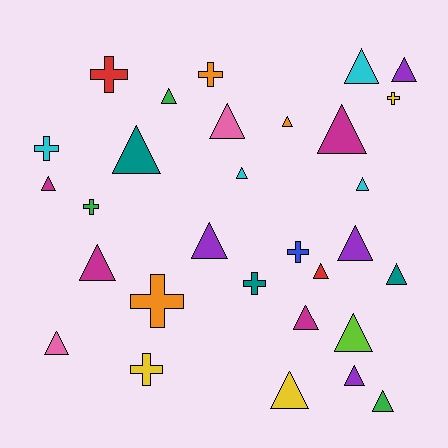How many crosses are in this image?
There are 9 crosses.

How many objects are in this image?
There are 30 objects.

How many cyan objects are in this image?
There are 4 cyan objects.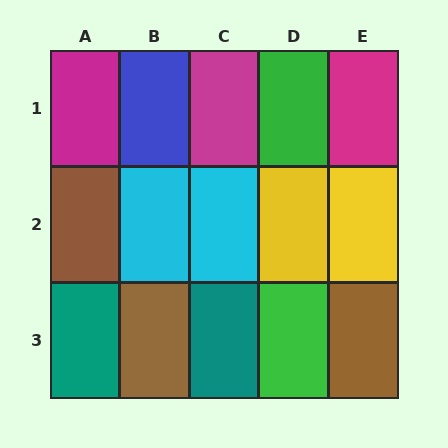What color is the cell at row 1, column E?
Magenta.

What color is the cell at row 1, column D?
Green.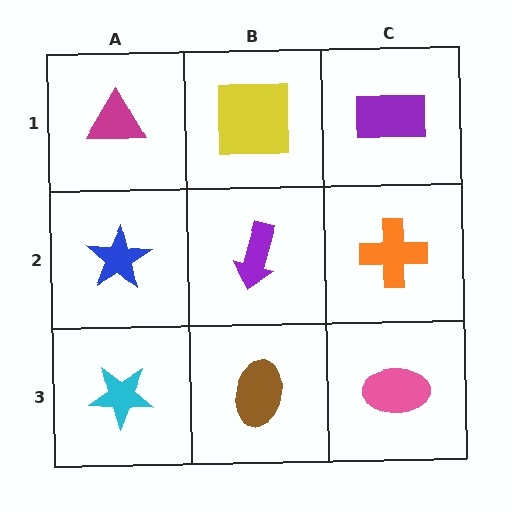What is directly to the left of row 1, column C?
A yellow square.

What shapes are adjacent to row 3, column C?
An orange cross (row 2, column C), a brown ellipse (row 3, column B).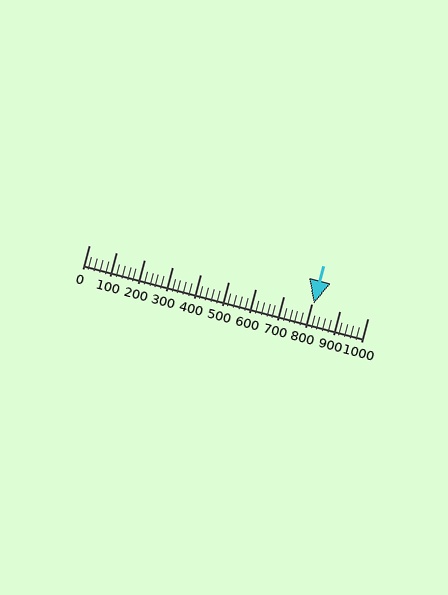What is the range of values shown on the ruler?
The ruler shows values from 0 to 1000.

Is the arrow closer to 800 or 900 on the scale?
The arrow is closer to 800.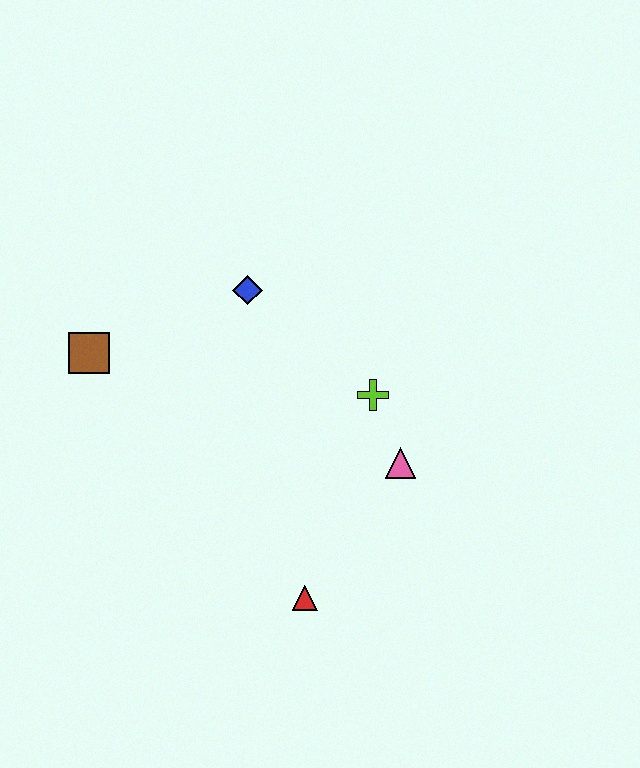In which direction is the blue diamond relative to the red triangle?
The blue diamond is above the red triangle.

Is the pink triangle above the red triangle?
Yes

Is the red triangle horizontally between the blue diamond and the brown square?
No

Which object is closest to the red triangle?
The pink triangle is closest to the red triangle.